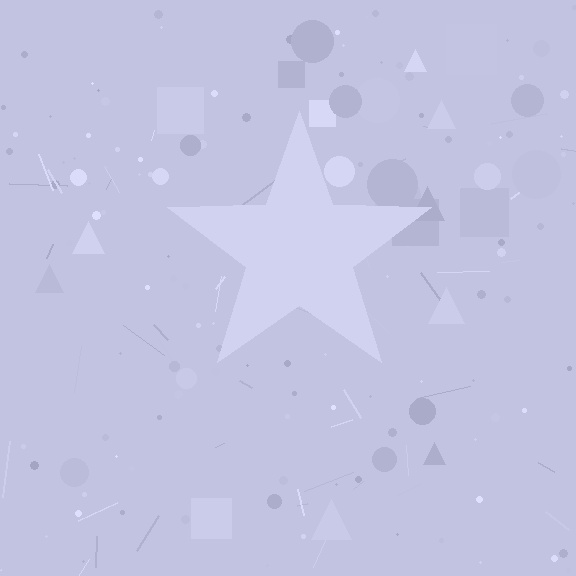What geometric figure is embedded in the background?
A star is embedded in the background.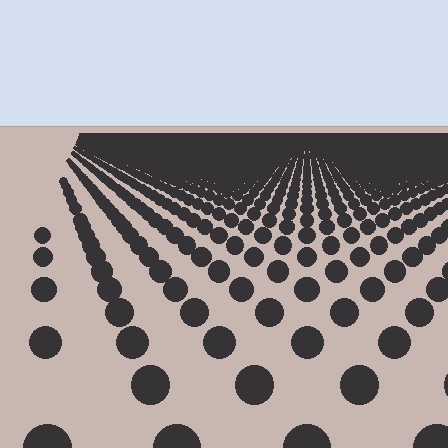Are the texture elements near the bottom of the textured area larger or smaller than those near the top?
Larger. Near the bottom, elements are closer to the viewer and appear at a bigger on-screen size.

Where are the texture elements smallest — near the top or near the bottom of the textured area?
Near the top.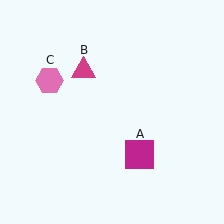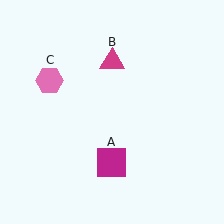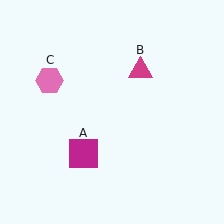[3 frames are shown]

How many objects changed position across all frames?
2 objects changed position: magenta square (object A), magenta triangle (object B).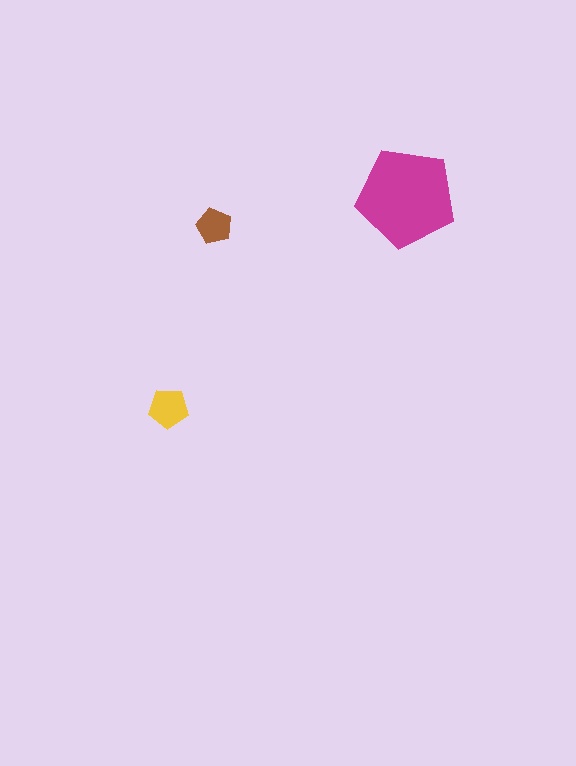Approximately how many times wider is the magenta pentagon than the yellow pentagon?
About 2.5 times wider.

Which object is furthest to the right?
The magenta pentagon is rightmost.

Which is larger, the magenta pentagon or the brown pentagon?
The magenta one.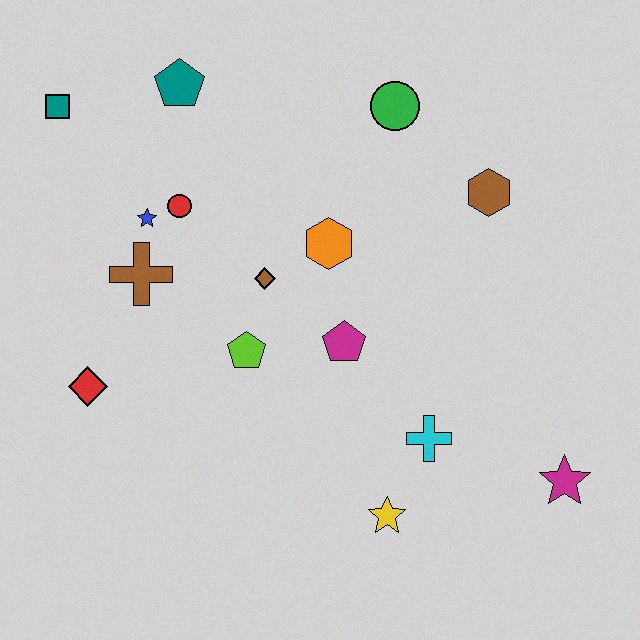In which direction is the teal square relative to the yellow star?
The teal square is above the yellow star.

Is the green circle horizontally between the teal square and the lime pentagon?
No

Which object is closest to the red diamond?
The brown cross is closest to the red diamond.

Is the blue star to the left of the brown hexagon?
Yes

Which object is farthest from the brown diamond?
The magenta star is farthest from the brown diamond.